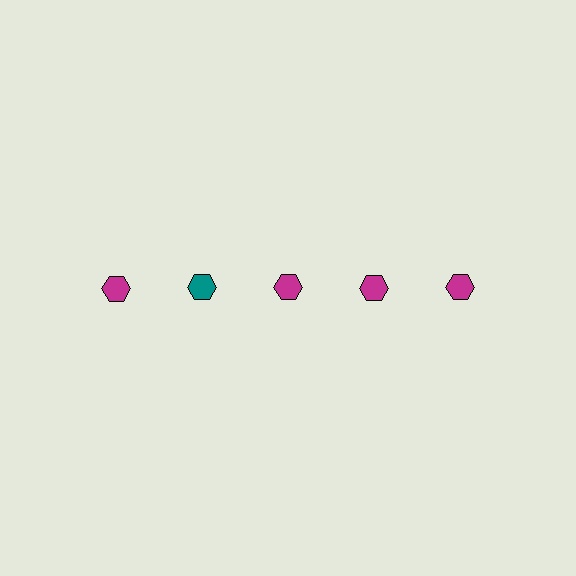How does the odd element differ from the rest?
It has a different color: teal instead of magenta.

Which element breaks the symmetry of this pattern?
The teal hexagon in the top row, second from left column breaks the symmetry. All other shapes are magenta hexagons.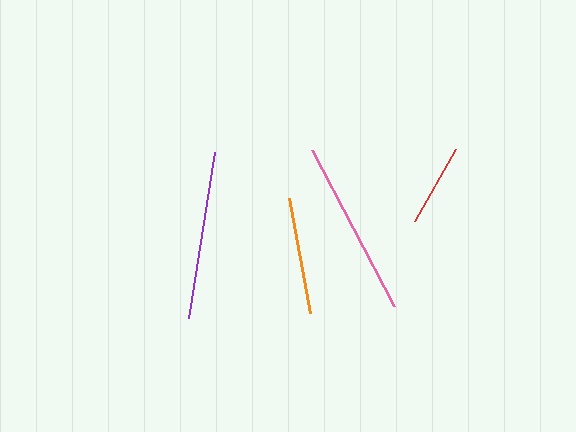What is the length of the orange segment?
The orange segment is approximately 117 pixels long.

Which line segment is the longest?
The pink line is the longest at approximately 176 pixels.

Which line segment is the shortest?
The red line is the shortest at approximately 83 pixels.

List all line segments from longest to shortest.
From longest to shortest: pink, purple, orange, red.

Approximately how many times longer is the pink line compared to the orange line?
The pink line is approximately 1.5 times the length of the orange line.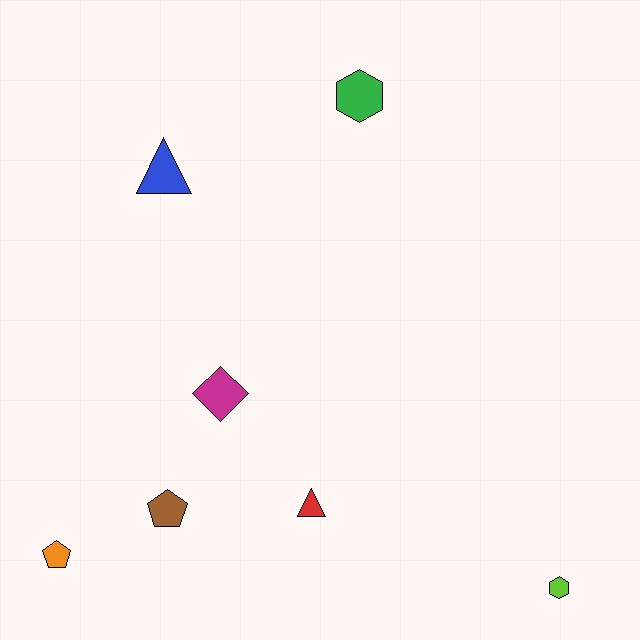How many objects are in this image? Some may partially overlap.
There are 7 objects.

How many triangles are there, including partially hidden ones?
There are 2 triangles.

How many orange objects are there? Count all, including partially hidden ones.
There is 1 orange object.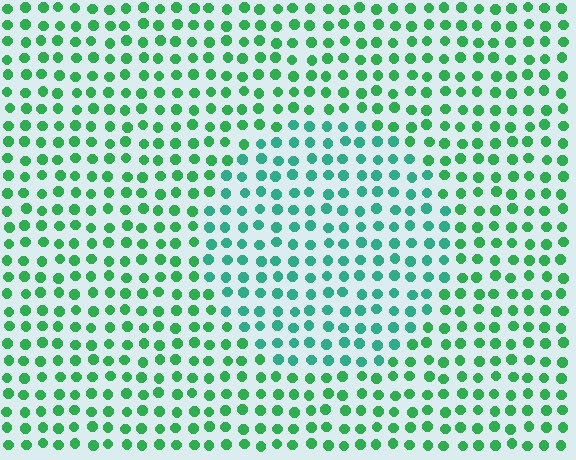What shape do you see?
I see a circle.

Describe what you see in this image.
The image is filled with small green elements in a uniform arrangement. A circle-shaped region is visible where the elements are tinted to a slightly different hue, forming a subtle color boundary.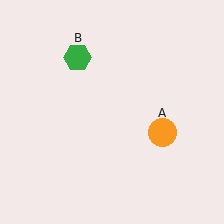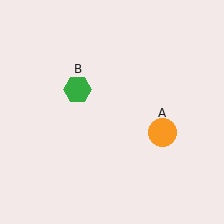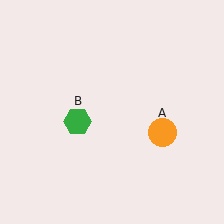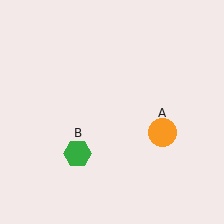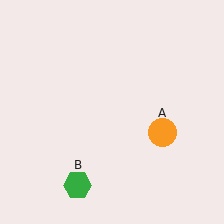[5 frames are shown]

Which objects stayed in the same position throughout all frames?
Orange circle (object A) remained stationary.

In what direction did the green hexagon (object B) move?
The green hexagon (object B) moved down.